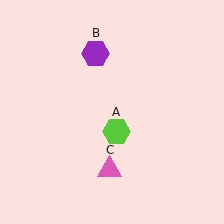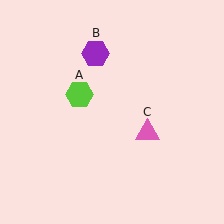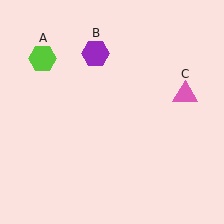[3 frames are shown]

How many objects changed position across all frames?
2 objects changed position: lime hexagon (object A), pink triangle (object C).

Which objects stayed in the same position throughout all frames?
Purple hexagon (object B) remained stationary.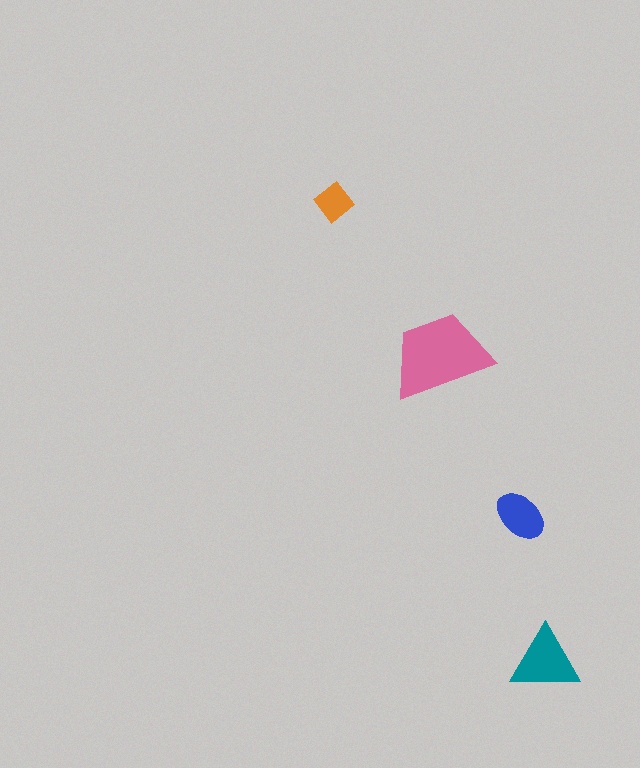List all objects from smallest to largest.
The orange diamond, the blue ellipse, the teal triangle, the pink trapezoid.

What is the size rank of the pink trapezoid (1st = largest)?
1st.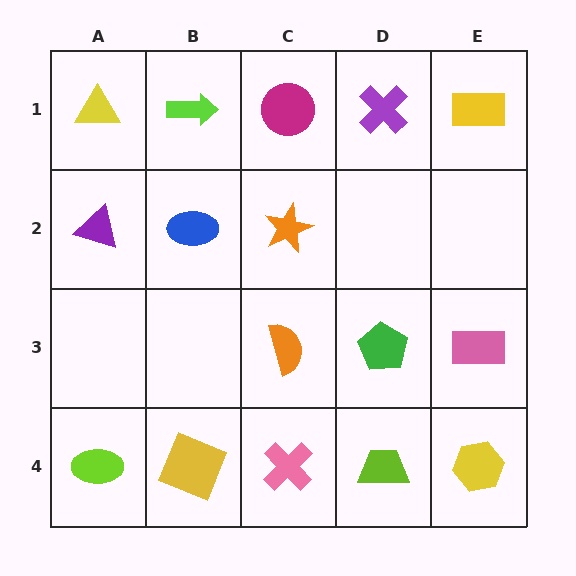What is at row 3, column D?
A green pentagon.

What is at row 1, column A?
A yellow triangle.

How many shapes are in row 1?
5 shapes.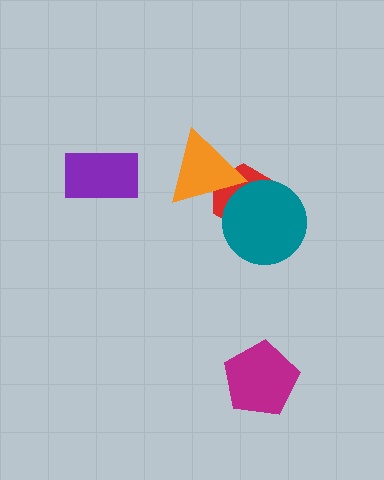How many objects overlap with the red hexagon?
2 objects overlap with the red hexagon.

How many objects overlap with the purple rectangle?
0 objects overlap with the purple rectangle.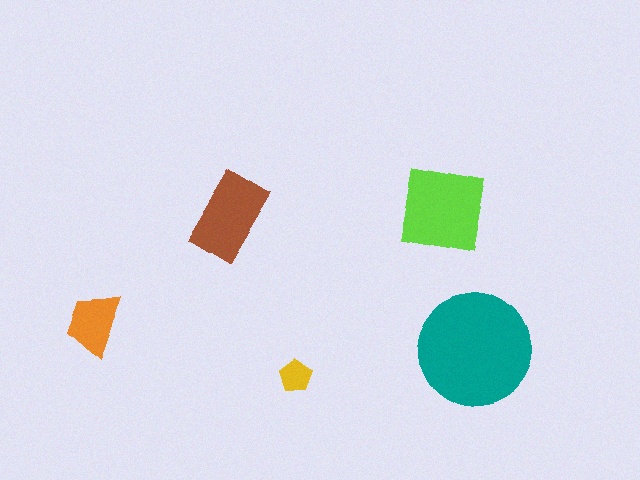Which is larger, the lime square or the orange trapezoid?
The lime square.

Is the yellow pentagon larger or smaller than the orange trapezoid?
Smaller.